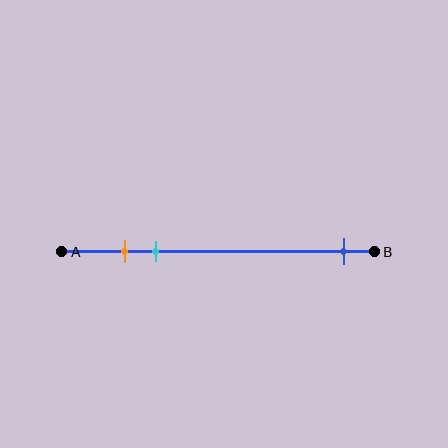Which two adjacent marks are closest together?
The orange and cyan marks are the closest adjacent pair.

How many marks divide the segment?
There are 3 marks dividing the segment.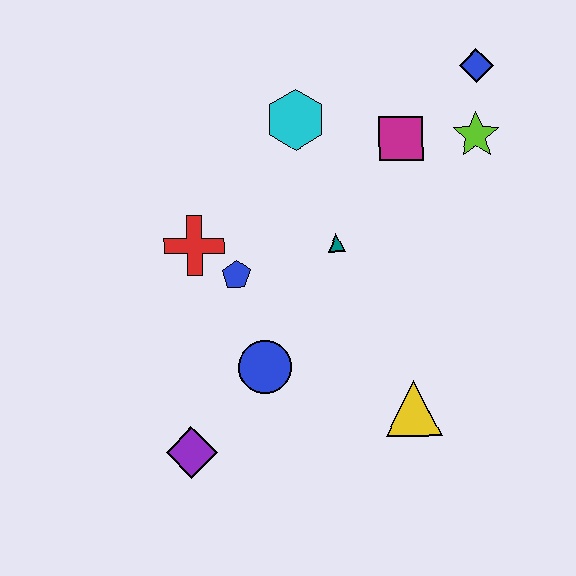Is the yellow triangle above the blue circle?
No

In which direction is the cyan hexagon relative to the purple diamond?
The cyan hexagon is above the purple diamond.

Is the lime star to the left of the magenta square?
No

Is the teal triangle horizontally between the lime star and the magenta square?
No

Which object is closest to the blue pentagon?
The red cross is closest to the blue pentagon.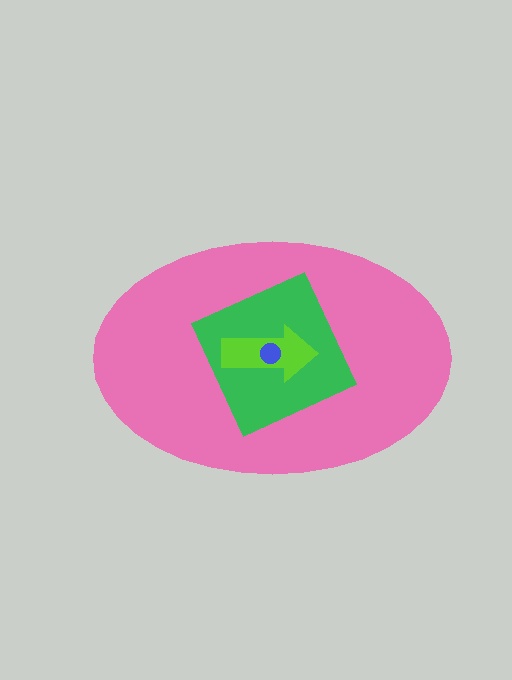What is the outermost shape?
The pink ellipse.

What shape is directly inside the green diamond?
The lime arrow.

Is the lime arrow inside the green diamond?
Yes.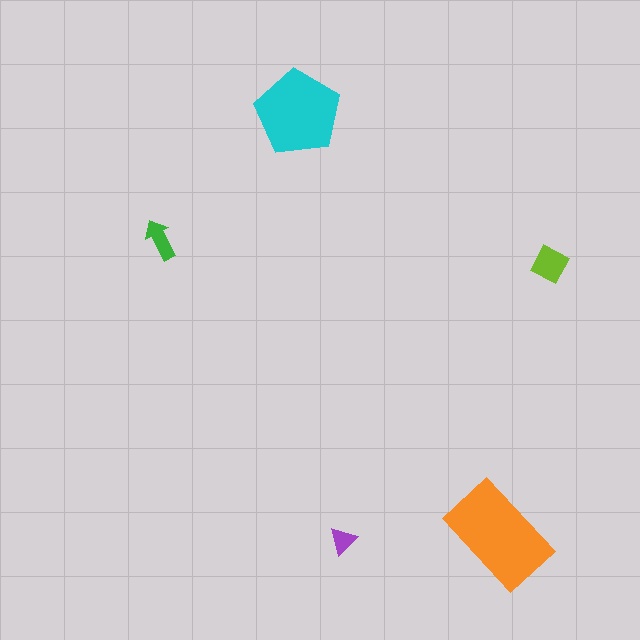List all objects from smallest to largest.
The purple triangle, the green arrow, the lime diamond, the cyan pentagon, the orange rectangle.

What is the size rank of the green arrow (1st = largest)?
4th.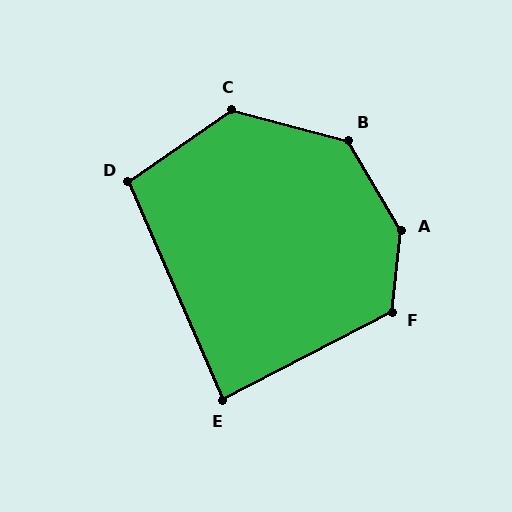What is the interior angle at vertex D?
Approximately 101 degrees (obtuse).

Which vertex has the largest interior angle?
A, at approximately 143 degrees.